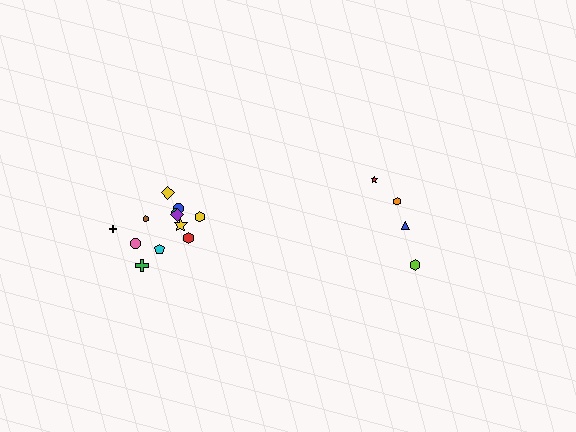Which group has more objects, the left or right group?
The left group.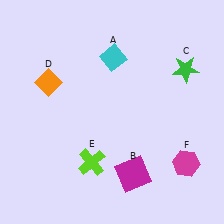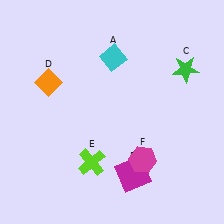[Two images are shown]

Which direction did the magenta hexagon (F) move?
The magenta hexagon (F) moved left.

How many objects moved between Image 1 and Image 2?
1 object moved between the two images.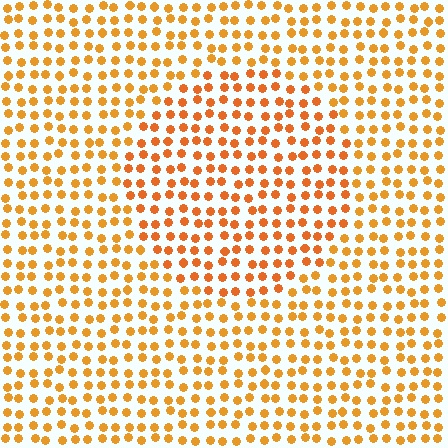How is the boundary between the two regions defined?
The boundary is defined purely by a slight shift in hue (about 15 degrees). Spacing, size, and orientation are identical on both sides.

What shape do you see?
I see a circle.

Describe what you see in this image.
The image is filled with small orange elements in a uniform arrangement. A circle-shaped region is visible where the elements are tinted to a slightly different hue, forming a subtle color boundary.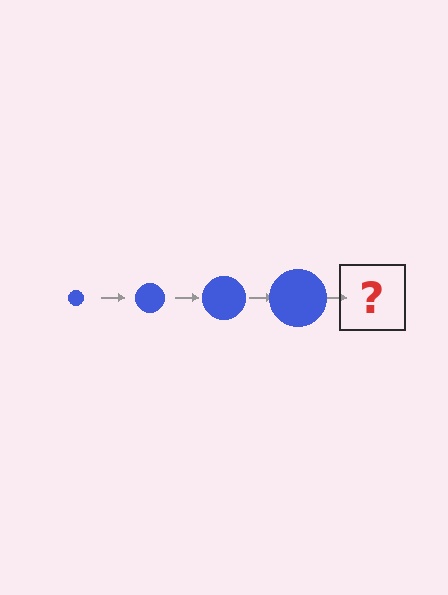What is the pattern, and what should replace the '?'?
The pattern is that the circle gets progressively larger each step. The '?' should be a blue circle, larger than the previous one.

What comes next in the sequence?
The next element should be a blue circle, larger than the previous one.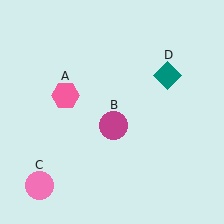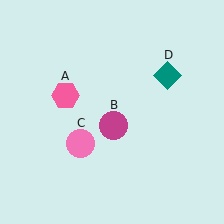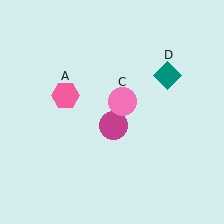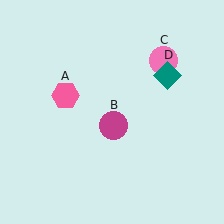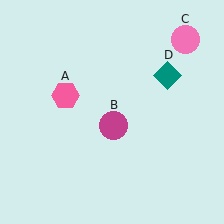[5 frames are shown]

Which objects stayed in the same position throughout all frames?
Pink hexagon (object A) and magenta circle (object B) and teal diamond (object D) remained stationary.